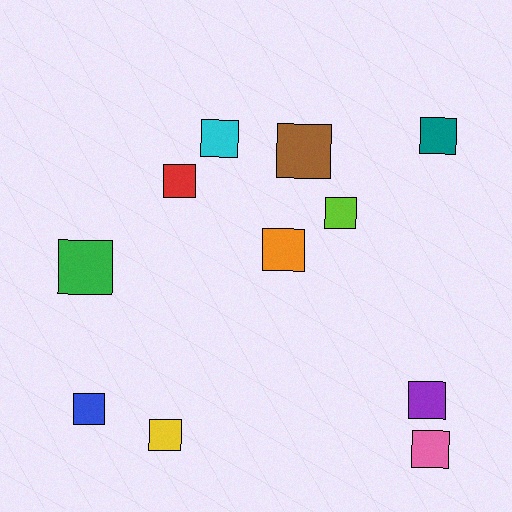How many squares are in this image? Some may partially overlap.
There are 11 squares.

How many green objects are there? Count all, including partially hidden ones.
There is 1 green object.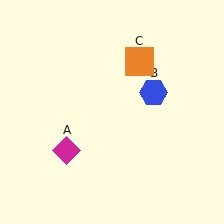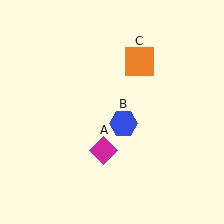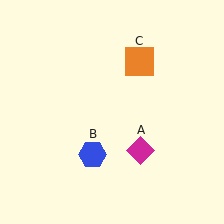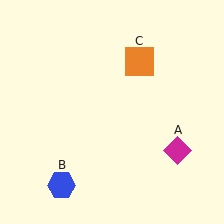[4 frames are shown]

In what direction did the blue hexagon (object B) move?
The blue hexagon (object B) moved down and to the left.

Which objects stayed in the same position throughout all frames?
Orange square (object C) remained stationary.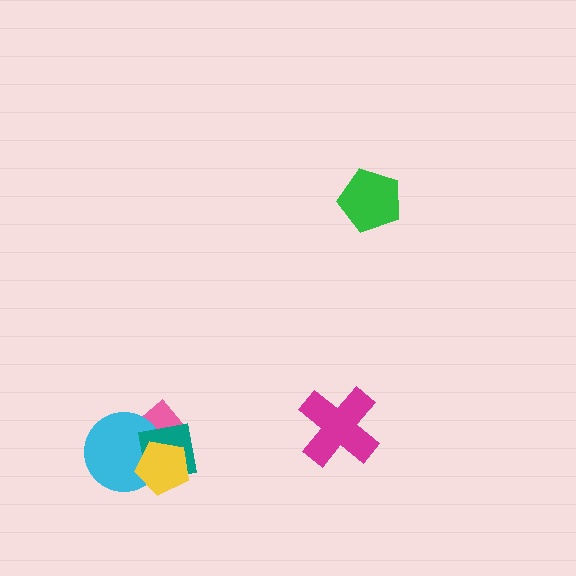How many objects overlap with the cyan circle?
3 objects overlap with the cyan circle.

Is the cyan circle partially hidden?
Yes, it is partially covered by another shape.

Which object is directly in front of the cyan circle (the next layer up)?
The teal square is directly in front of the cyan circle.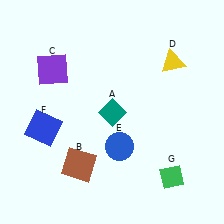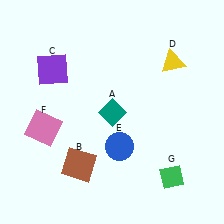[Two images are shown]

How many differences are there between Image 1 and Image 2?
There is 1 difference between the two images.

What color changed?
The square (F) changed from blue in Image 1 to pink in Image 2.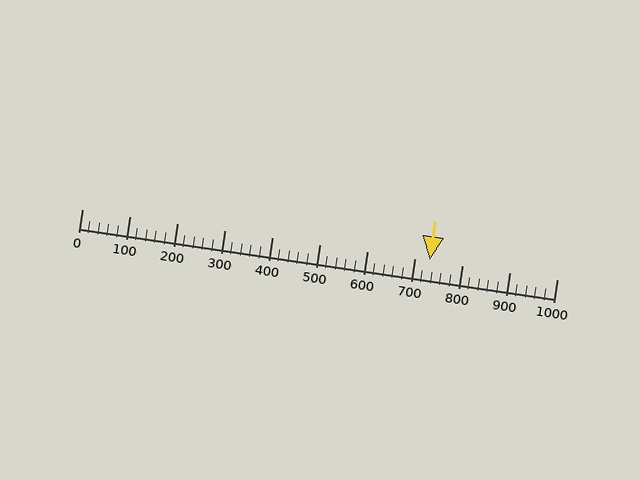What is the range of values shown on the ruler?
The ruler shows values from 0 to 1000.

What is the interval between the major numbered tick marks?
The major tick marks are spaced 100 units apart.